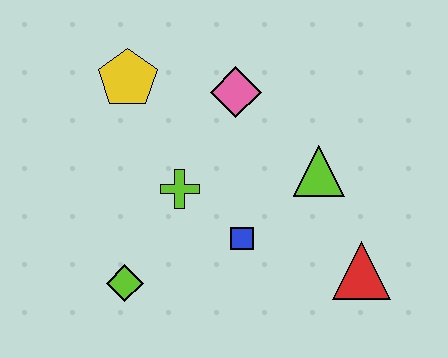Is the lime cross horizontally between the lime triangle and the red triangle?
No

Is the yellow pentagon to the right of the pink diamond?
No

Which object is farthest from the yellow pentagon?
The red triangle is farthest from the yellow pentagon.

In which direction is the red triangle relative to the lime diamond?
The red triangle is to the right of the lime diamond.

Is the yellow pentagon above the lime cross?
Yes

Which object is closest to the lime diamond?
The lime cross is closest to the lime diamond.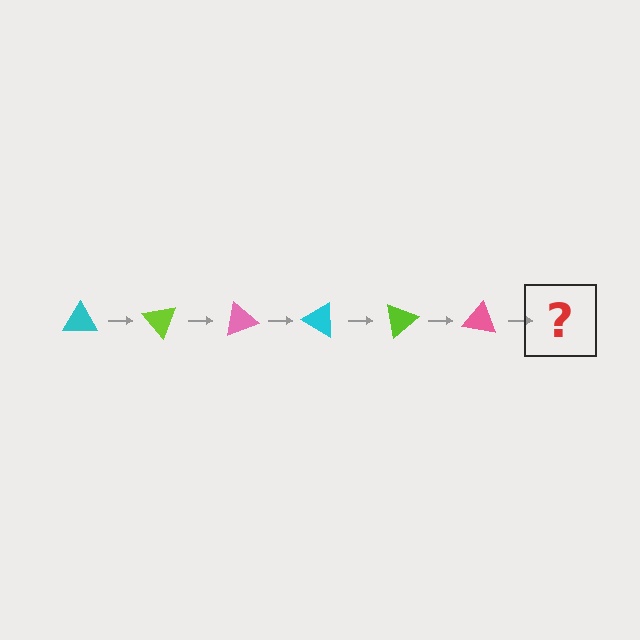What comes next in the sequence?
The next element should be a cyan triangle, rotated 300 degrees from the start.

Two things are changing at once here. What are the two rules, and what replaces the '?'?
The two rules are that it rotates 50 degrees each step and the color cycles through cyan, lime, and pink. The '?' should be a cyan triangle, rotated 300 degrees from the start.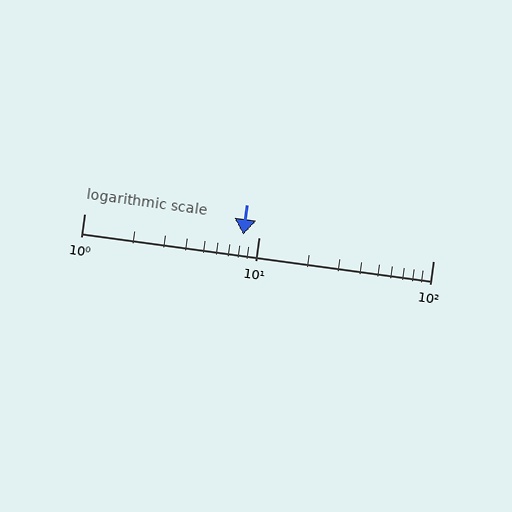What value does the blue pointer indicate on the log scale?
The pointer indicates approximately 8.2.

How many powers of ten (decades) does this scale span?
The scale spans 2 decades, from 1 to 100.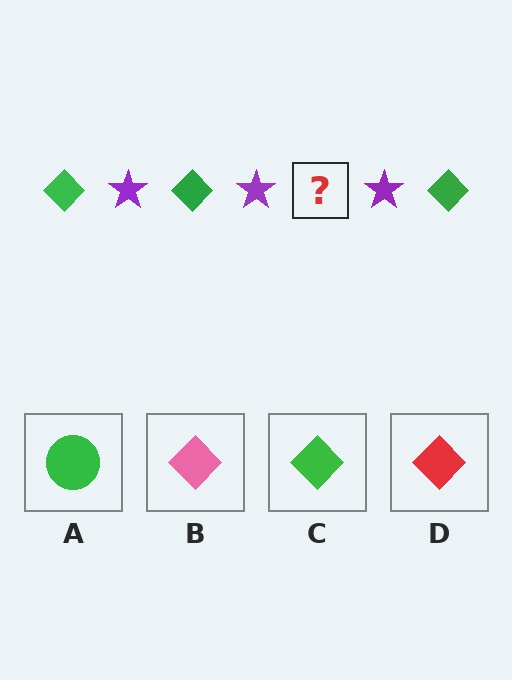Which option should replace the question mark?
Option C.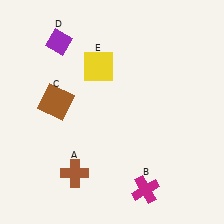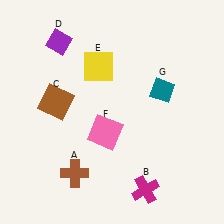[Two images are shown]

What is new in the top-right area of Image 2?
A teal diamond (G) was added in the top-right area of Image 2.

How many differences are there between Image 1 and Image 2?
There are 2 differences between the two images.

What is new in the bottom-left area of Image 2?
A pink square (F) was added in the bottom-left area of Image 2.